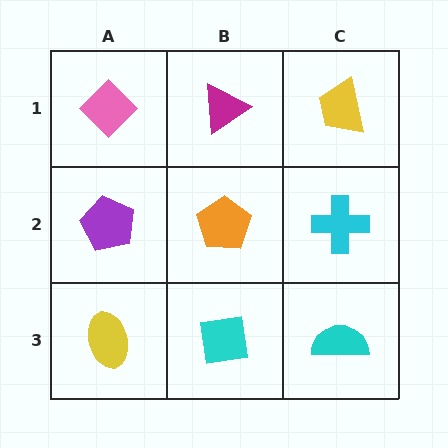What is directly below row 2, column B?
A cyan square.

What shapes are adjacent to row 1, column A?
A purple pentagon (row 2, column A), a magenta triangle (row 1, column B).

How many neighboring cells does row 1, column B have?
3.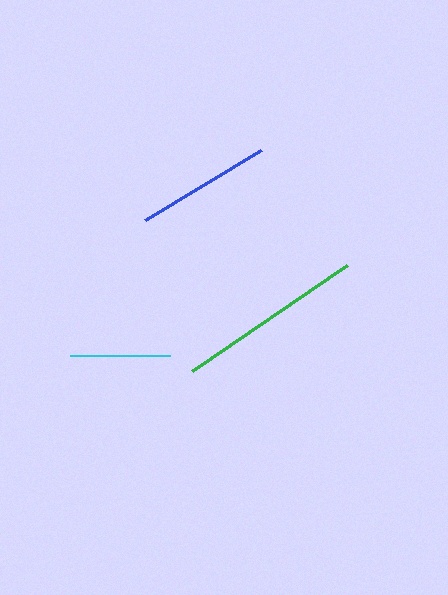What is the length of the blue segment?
The blue segment is approximately 135 pixels long.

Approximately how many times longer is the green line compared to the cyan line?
The green line is approximately 1.9 times the length of the cyan line.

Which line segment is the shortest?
The cyan line is the shortest at approximately 100 pixels.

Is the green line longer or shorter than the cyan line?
The green line is longer than the cyan line.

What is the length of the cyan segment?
The cyan segment is approximately 100 pixels long.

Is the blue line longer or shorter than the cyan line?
The blue line is longer than the cyan line.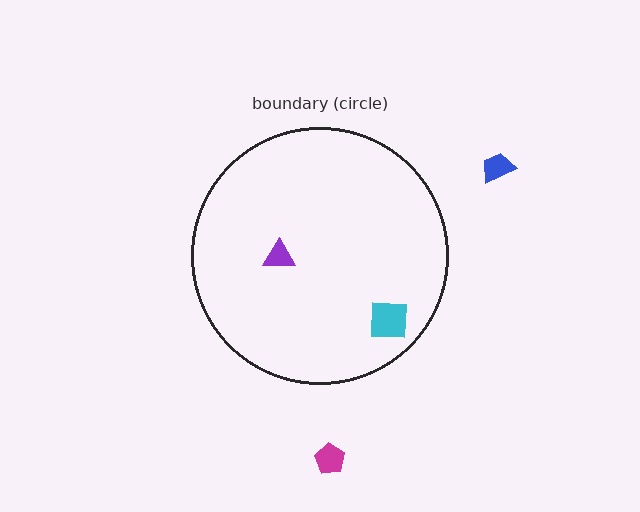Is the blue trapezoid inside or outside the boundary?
Outside.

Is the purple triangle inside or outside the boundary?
Inside.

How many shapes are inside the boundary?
2 inside, 2 outside.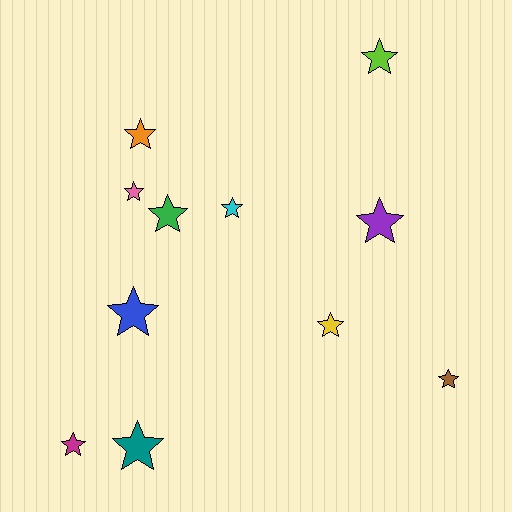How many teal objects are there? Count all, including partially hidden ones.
There is 1 teal object.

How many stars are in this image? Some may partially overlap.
There are 11 stars.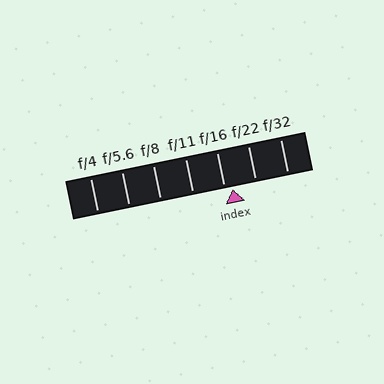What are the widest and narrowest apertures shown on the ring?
The widest aperture shown is f/4 and the narrowest is f/32.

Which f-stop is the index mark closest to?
The index mark is closest to f/16.